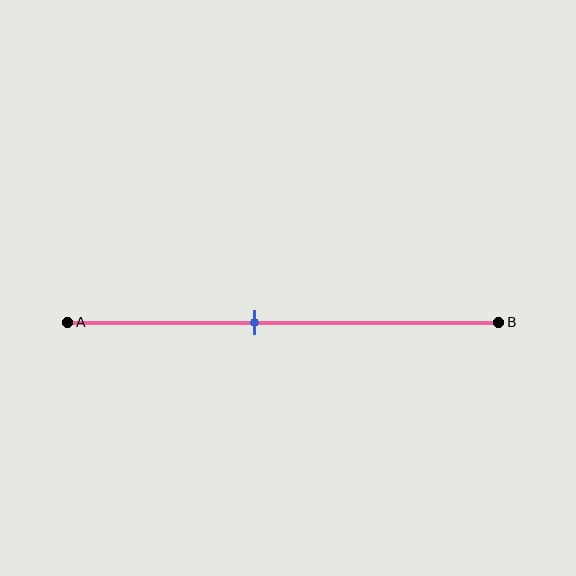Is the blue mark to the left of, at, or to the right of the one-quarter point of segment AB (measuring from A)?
The blue mark is to the right of the one-quarter point of segment AB.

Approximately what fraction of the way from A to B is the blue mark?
The blue mark is approximately 45% of the way from A to B.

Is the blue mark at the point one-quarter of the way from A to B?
No, the mark is at about 45% from A, not at the 25% one-quarter point.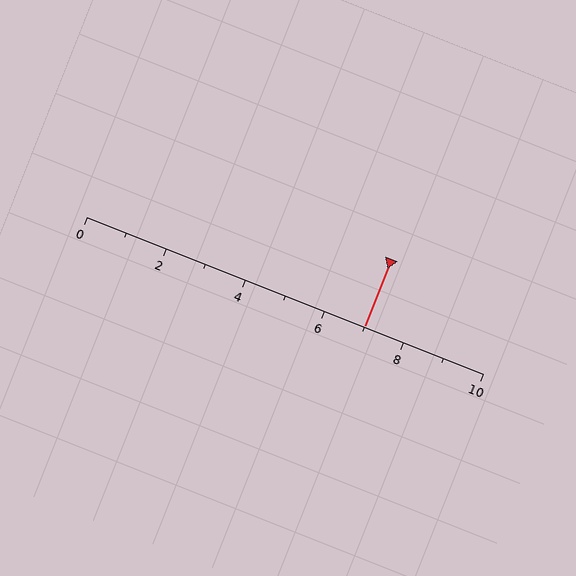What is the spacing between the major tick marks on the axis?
The major ticks are spaced 2 apart.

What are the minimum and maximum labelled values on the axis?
The axis runs from 0 to 10.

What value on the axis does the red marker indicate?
The marker indicates approximately 7.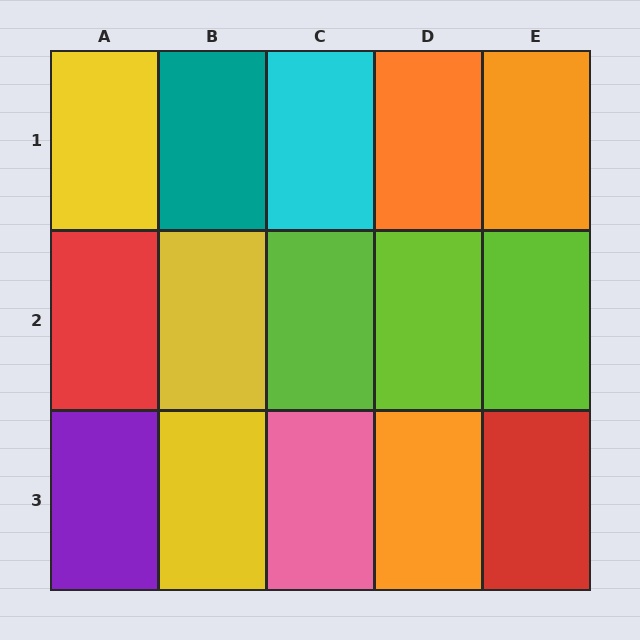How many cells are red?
2 cells are red.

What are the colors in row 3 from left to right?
Purple, yellow, pink, orange, red.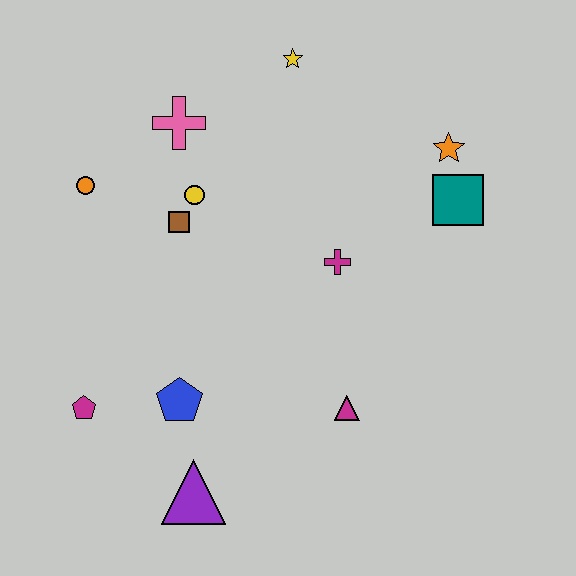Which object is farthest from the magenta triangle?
The yellow star is farthest from the magenta triangle.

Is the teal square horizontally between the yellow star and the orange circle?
No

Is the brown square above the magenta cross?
Yes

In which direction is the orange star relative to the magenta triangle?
The orange star is above the magenta triangle.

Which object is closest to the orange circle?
The brown square is closest to the orange circle.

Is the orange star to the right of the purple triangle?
Yes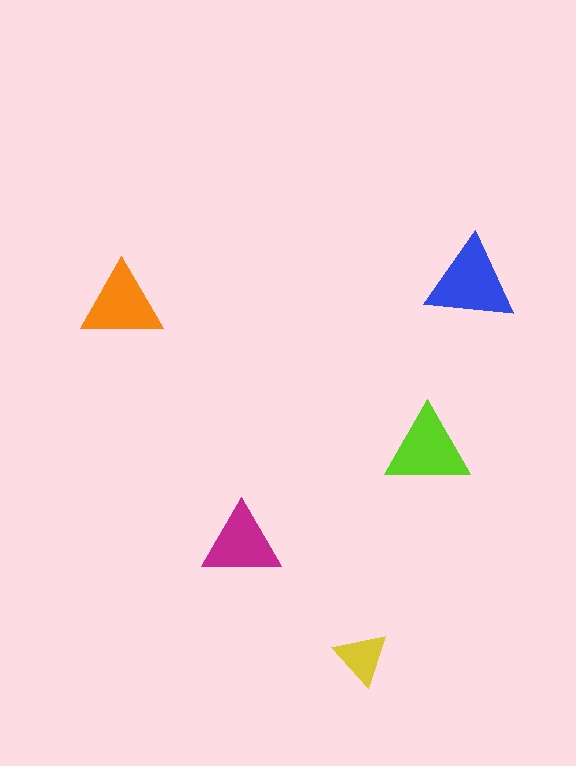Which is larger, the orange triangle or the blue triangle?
The blue one.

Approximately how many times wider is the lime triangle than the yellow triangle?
About 1.5 times wider.